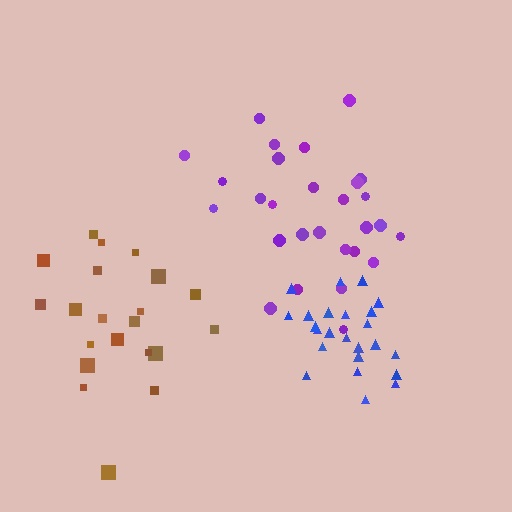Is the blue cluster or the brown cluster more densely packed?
Blue.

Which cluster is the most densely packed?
Blue.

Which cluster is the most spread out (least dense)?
Brown.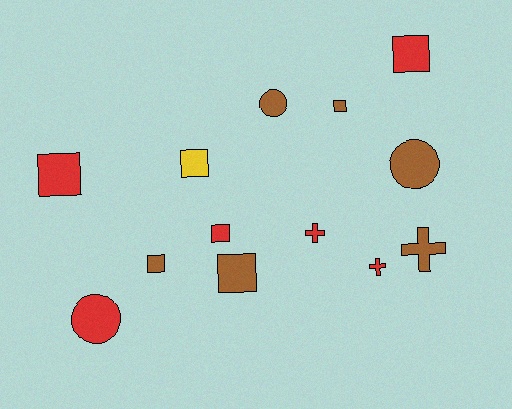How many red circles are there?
There is 1 red circle.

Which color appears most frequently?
Red, with 6 objects.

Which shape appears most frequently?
Square, with 7 objects.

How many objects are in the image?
There are 13 objects.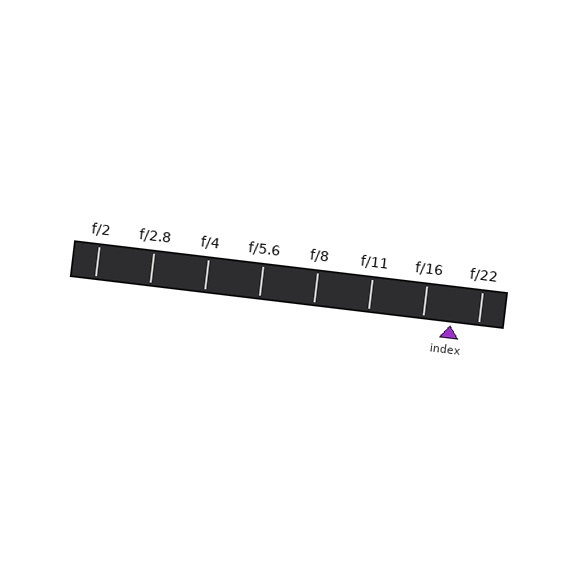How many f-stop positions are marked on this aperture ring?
There are 8 f-stop positions marked.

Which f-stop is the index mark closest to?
The index mark is closest to f/22.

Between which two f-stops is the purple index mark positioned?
The index mark is between f/16 and f/22.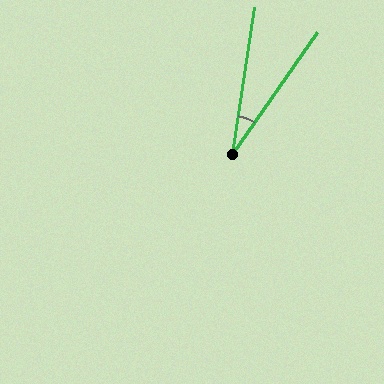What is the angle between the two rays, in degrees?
Approximately 26 degrees.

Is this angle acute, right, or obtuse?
It is acute.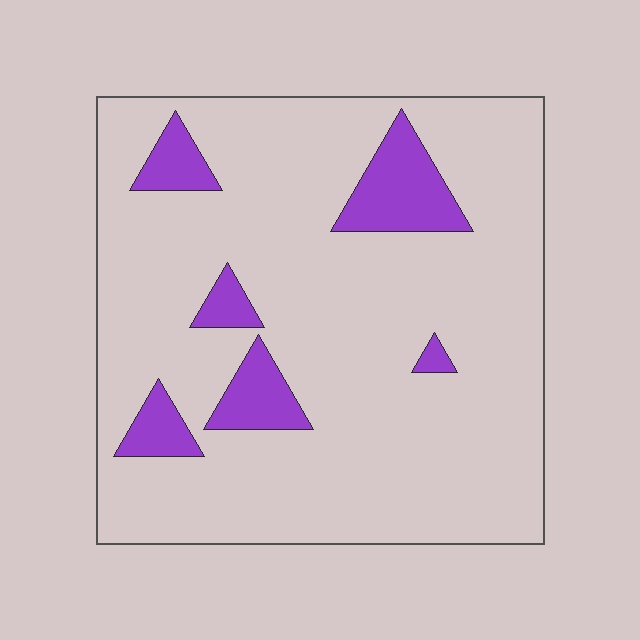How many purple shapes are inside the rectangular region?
6.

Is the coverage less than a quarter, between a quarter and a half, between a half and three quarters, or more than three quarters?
Less than a quarter.